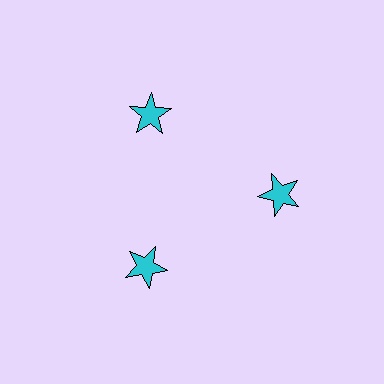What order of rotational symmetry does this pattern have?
This pattern has 3-fold rotational symmetry.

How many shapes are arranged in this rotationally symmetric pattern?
There are 3 shapes, arranged in 3 groups of 1.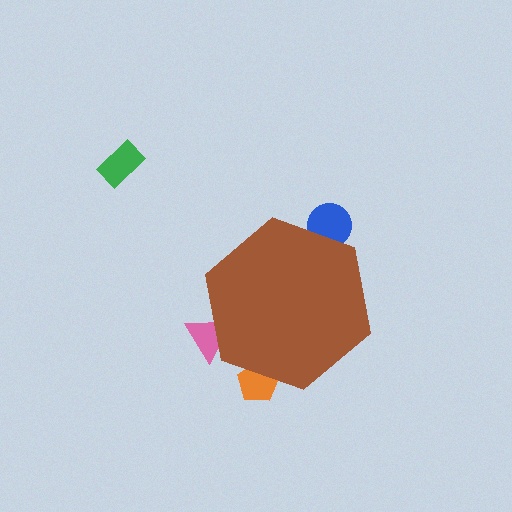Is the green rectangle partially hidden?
No, the green rectangle is fully visible.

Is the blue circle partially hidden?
Yes, the blue circle is partially hidden behind the brown hexagon.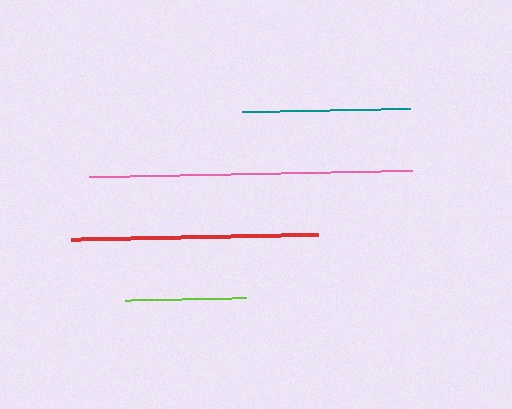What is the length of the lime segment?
The lime segment is approximately 122 pixels long.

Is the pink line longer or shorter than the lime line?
The pink line is longer than the lime line.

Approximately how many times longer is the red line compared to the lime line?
The red line is approximately 2.0 times the length of the lime line.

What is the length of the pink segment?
The pink segment is approximately 323 pixels long.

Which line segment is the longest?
The pink line is the longest at approximately 323 pixels.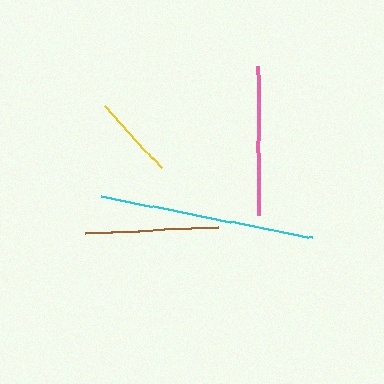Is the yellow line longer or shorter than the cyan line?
The cyan line is longer than the yellow line.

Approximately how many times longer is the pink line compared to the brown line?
The pink line is approximately 1.1 times the length of the brown line.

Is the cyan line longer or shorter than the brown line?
The cyan line is longer than the brown line.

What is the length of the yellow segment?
The yellow segment is approximately 84 pixels long.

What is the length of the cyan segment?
The cyan segment is approximately 215 pixels long.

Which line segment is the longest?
The cyan line is the longest at approximately 215 pixels.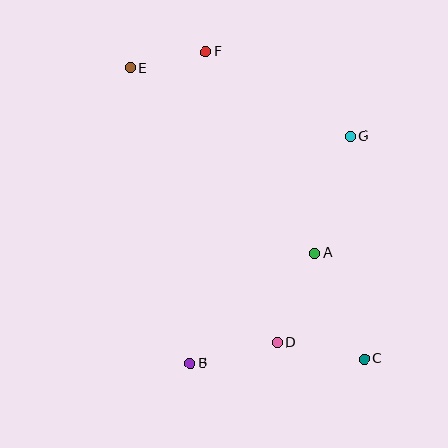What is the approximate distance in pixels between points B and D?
The distance between B and D is approximately 89 pixels.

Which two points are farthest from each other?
Points C and E are farthest from each other.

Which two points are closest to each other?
Points E and F are closest to each other.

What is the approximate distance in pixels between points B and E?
The distance between B and E is approximately 301 pixels.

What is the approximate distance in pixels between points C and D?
The distance between C and D is approximately 89 pixels.